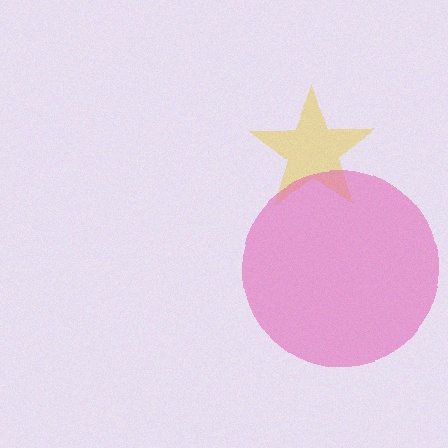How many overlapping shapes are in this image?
There are 2 overlapping shapes in the image.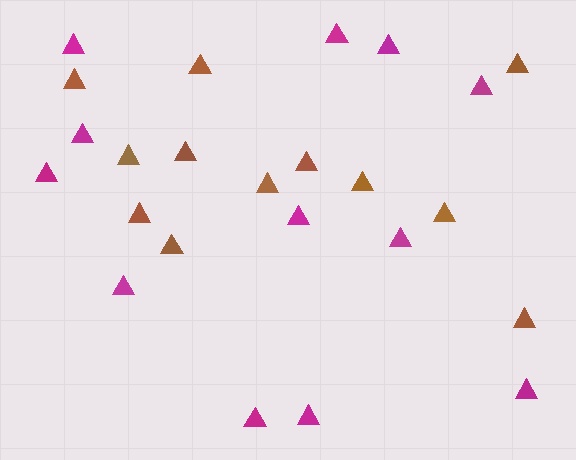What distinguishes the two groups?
There are 2 groups: one group of brown triangles (12) and one group of magenta triangles (12).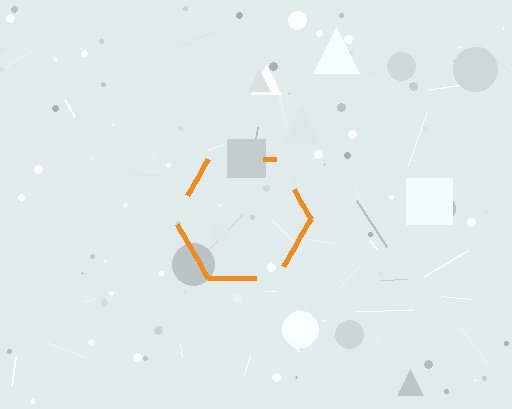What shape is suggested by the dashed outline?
The dashed outline suggests a hexagon.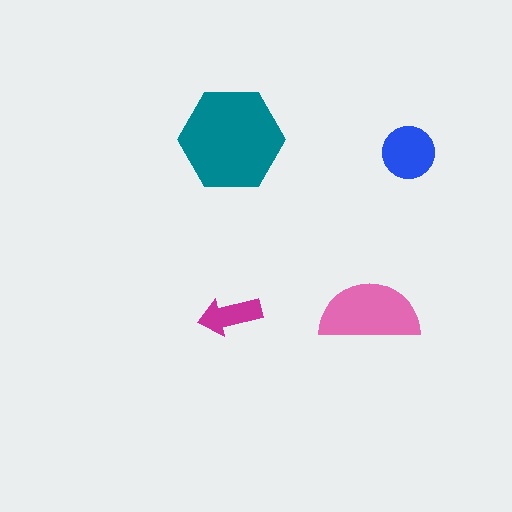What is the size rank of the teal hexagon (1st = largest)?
1st.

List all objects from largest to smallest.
The teal hexagon, the pink semicircle, the blue circle, the magenta arrow.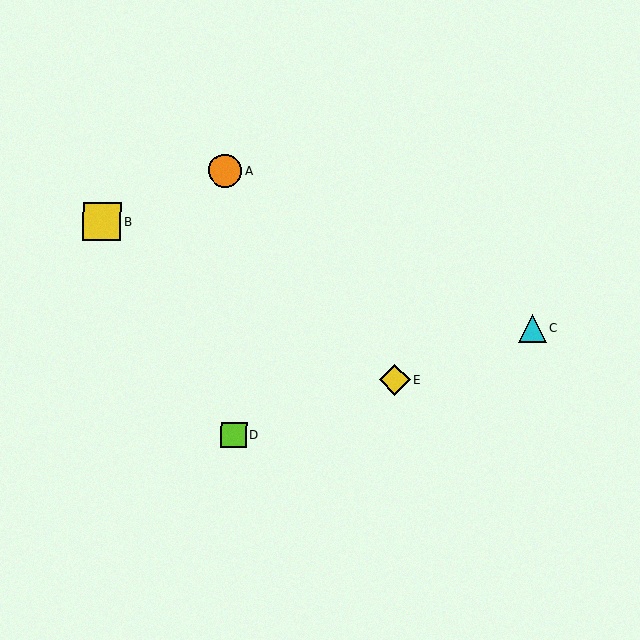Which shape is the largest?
The yellow square (labeled B) is the largest.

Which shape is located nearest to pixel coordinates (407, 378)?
The yellow diamond (labeled E) at (395, 380) is nearest to that location.